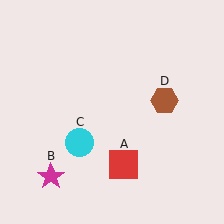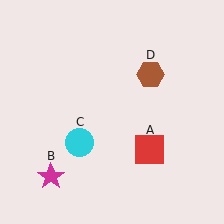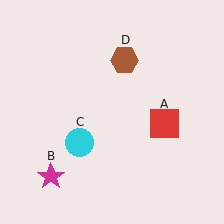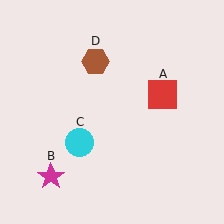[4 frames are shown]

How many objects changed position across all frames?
2 objects changed position: red square (object A), brown hexagon (object D).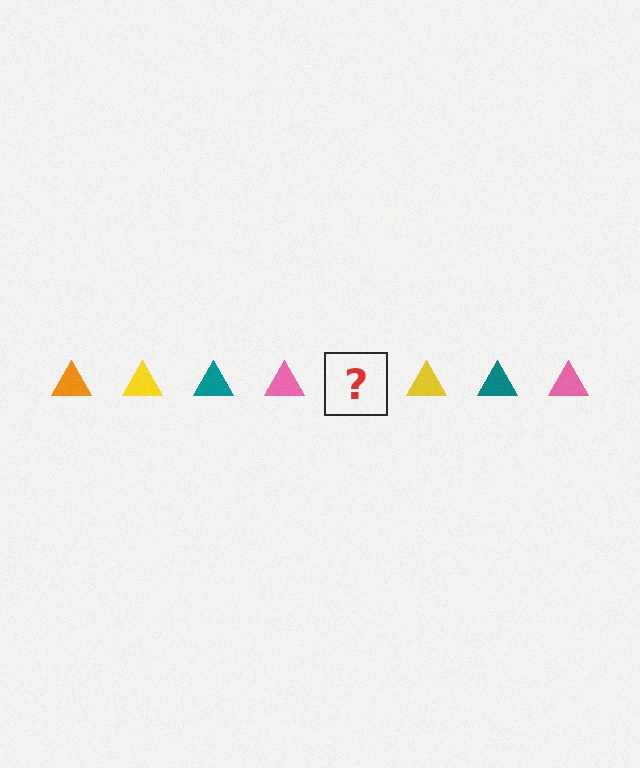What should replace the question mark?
The question mark should be replaced with an orange triangle.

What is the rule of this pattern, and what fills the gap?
The rule is that the pattern cycles through orange, yellow, teal, pink triangles. The gap should be filled with an orange triangle.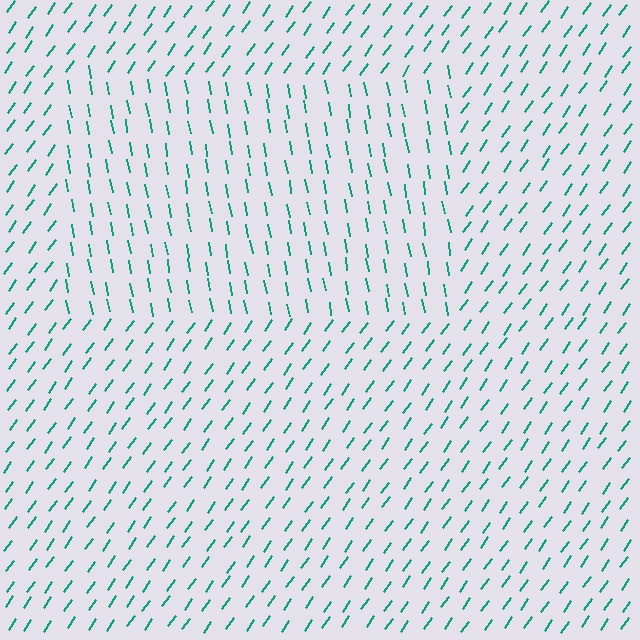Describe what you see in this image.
The image is filled with small teal line segments. A rectangle region in the image has lines oriented differently from the surrounding lines, creating a visible texture boundary.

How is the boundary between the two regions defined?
The boundary is defined purely by a change in line orientation (approximately 45 degrees difference). All lines are the same color and thickness.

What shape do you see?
I see a rectangle.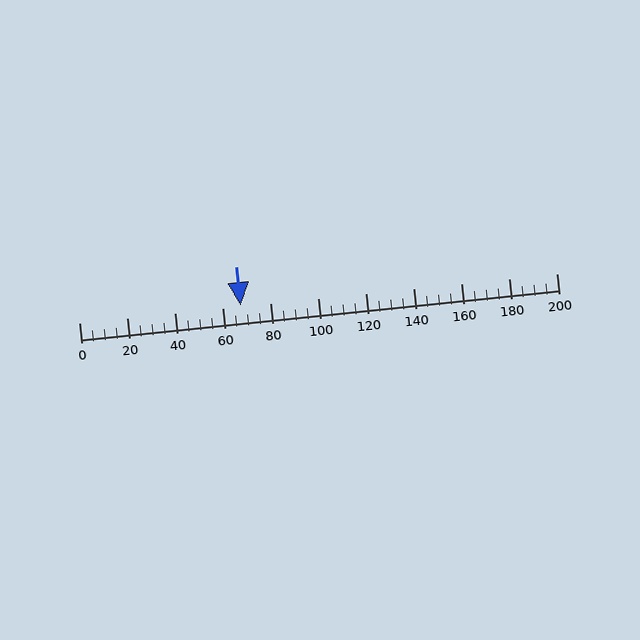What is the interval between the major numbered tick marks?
The major tick marks are spaced 20 units apart.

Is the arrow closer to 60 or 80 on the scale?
The arrow is closer to 60.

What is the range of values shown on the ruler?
The ruler shows values from 0 to 200.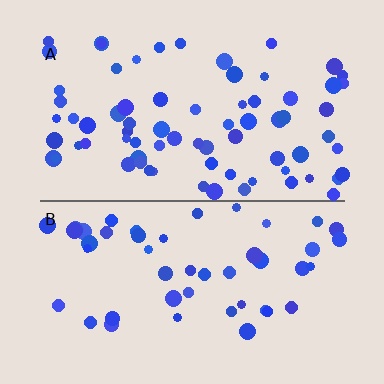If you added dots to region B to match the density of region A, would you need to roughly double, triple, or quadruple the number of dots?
Approximately double.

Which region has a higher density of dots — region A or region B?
A (the top).